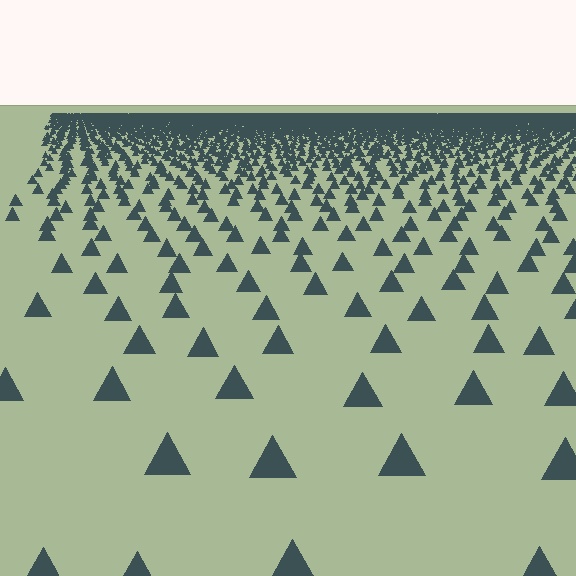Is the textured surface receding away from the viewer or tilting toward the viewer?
The surface is receding away from the viewer. Texture elements get smaller and denser toward the top.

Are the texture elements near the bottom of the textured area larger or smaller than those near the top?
Larger. Near the bottom, elements are closer to the viewer and appear at a bigger on-screen size.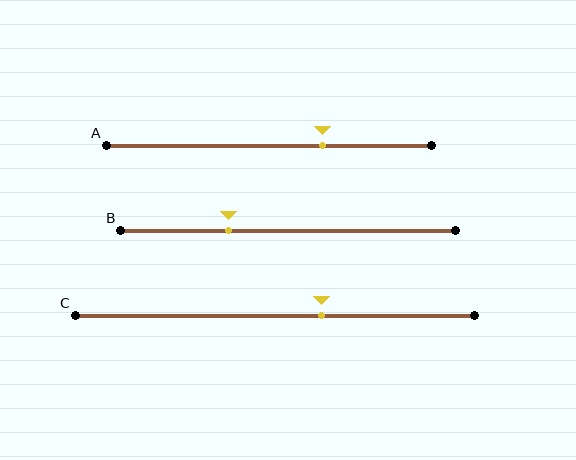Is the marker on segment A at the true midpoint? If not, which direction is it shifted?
No, the marker on segment A is shifted to the right by about 17% of the segment length.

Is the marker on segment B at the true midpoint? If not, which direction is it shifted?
No, the marker on segment B is shifted to the left by about 18% of the segment length.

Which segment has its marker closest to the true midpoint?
Segment C has its marker closest to the true midpoint.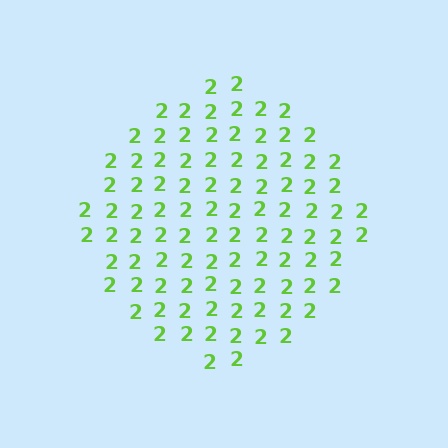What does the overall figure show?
The overall figure shows a circle.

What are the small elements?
The small elements are digit 2's.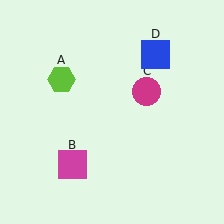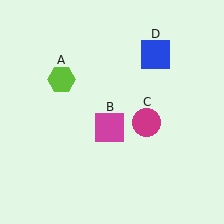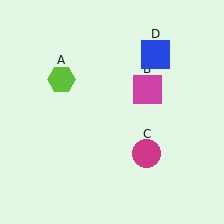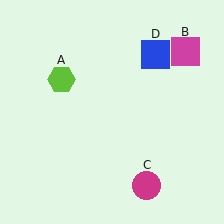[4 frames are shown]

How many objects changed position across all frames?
2 objects changed position: magenta square (object B), magenta circle (object C).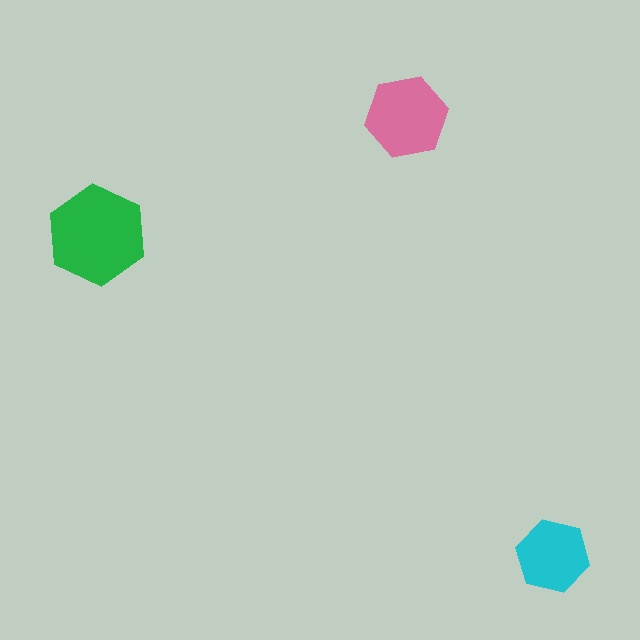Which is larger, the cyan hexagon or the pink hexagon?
The pink one.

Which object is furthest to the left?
The green hexagon is leftmost.